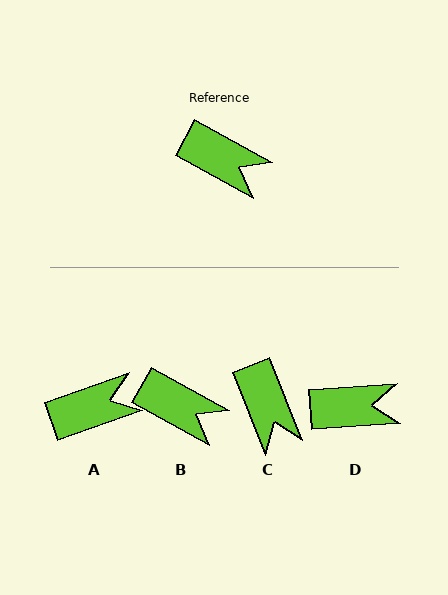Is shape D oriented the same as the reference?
No, it is off by about 32 degrees.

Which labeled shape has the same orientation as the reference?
B.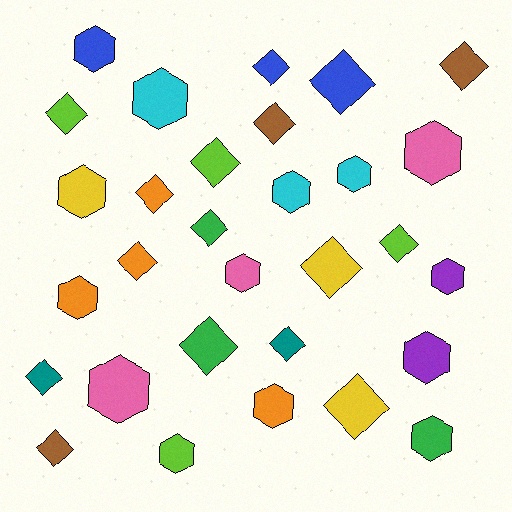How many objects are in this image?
There are 30 objects.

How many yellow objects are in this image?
There are 3 yellow objects.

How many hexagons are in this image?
There are 14 hexagons.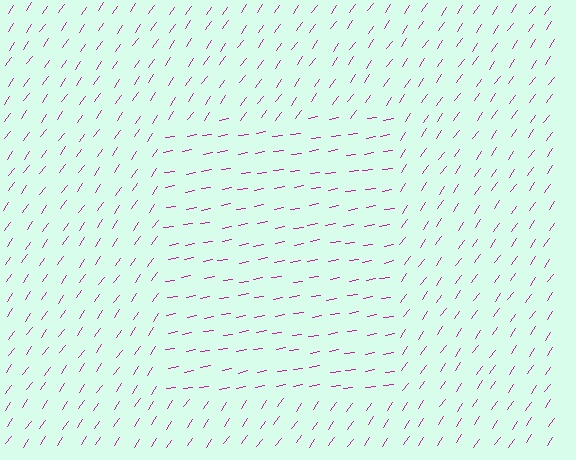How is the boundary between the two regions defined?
The boundary is defined purely by a change in line orientation (approximately 45 degrees difference). All lines are the same color and thickness.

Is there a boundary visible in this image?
Yes, there is a texture boundary formed by a change in line orientation.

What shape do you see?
I see a rectangle.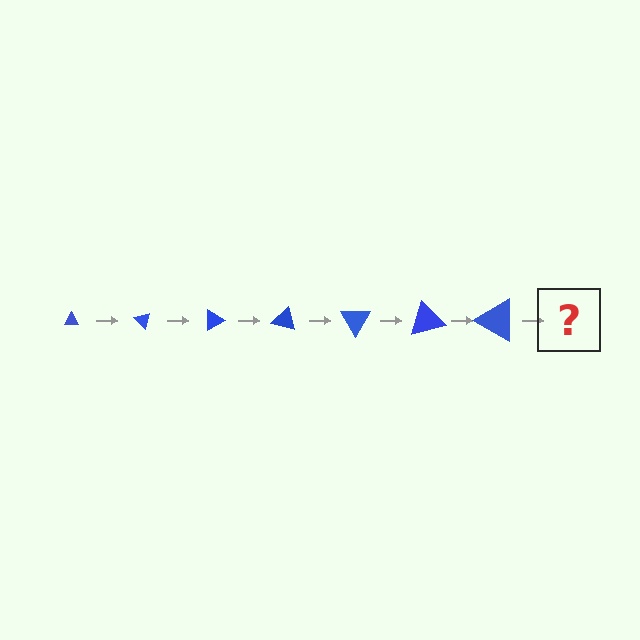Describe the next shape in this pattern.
It should be a triangle, larger than the previous one and rotated 315 degrees from the start.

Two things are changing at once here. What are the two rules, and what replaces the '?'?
The two rules are that the triangle grows larger each step and it rotates 45 degrees each step. The '?' should be a triangle, larger than the previous one and rotated 315 degrees from the start.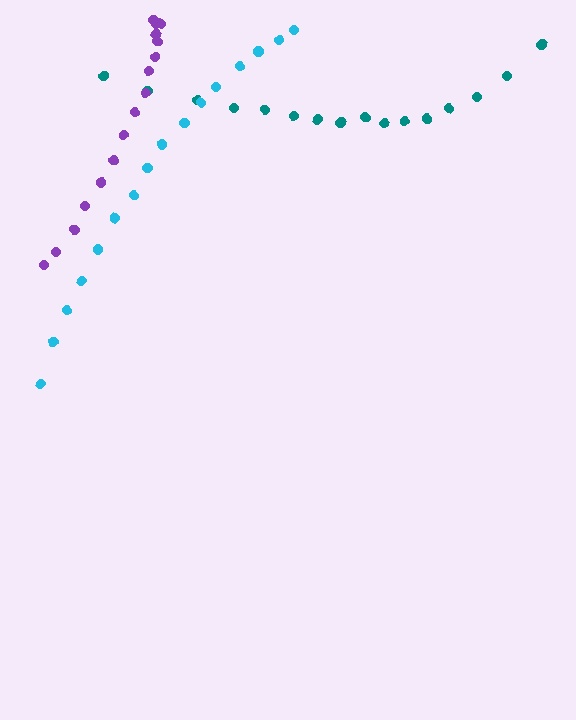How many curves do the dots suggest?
There are 3 distinct paths.